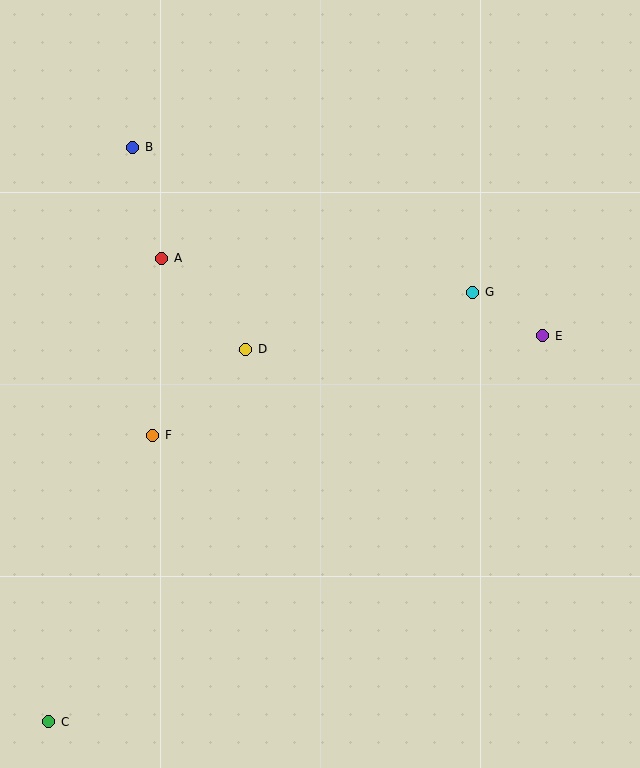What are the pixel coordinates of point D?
Point D is at (246, 349).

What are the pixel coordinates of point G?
Point G is at (473, 292).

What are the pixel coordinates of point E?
Point E is at (543, 336).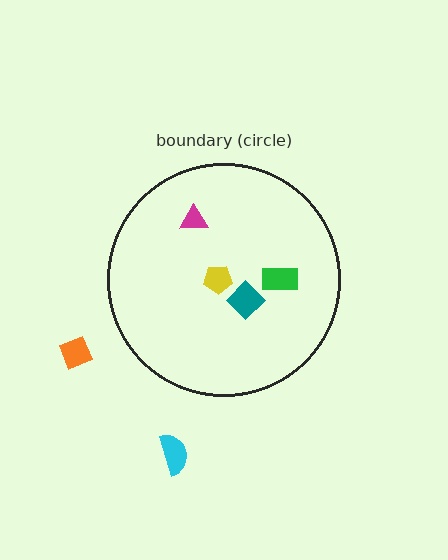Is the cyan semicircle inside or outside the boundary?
Outside.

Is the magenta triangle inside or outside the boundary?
Inside.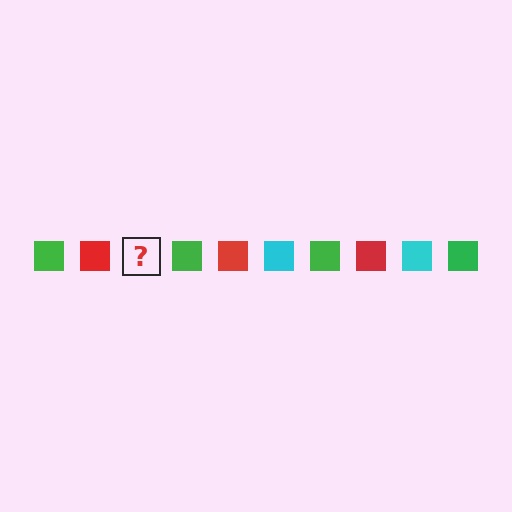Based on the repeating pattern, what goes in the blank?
The blank should be a cyan square.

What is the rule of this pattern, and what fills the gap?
The rule is that the pattern cycles through green, red, cyan squares. The gap should be filled with a cyan square.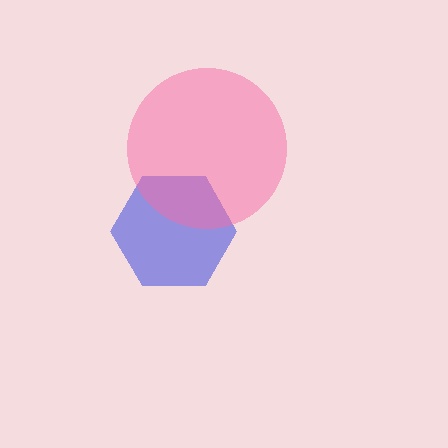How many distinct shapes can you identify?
There are 2 distinct shapes: a blue hexagon, a pink circle.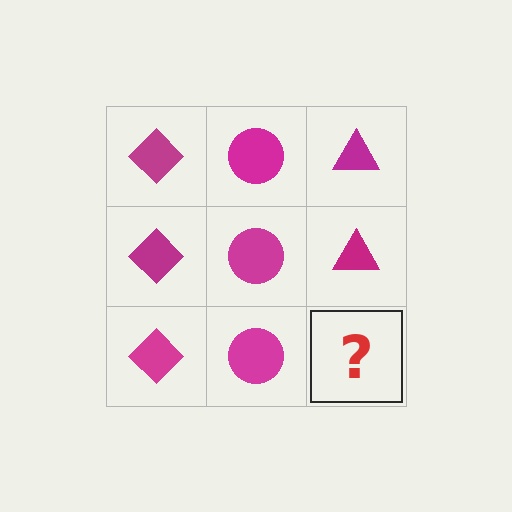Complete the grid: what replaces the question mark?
The question mark should be replaced with a magenta triangle.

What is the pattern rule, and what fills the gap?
The rule is that each column has a consistent shape. The gap should be filled with a magenta triangle.